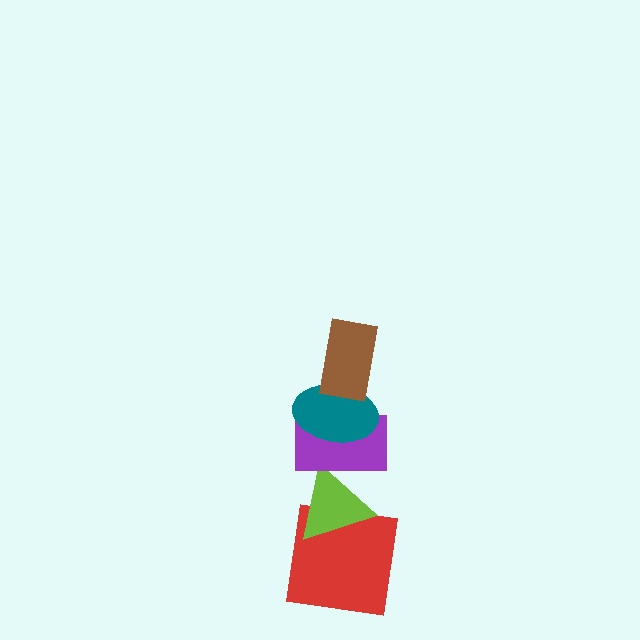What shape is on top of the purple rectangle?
The teal ellipse is on top of the purple rectangle.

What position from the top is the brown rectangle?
The brown rectangle is 1st from the top.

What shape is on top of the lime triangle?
The purple rectangle is on top of the lime triangle.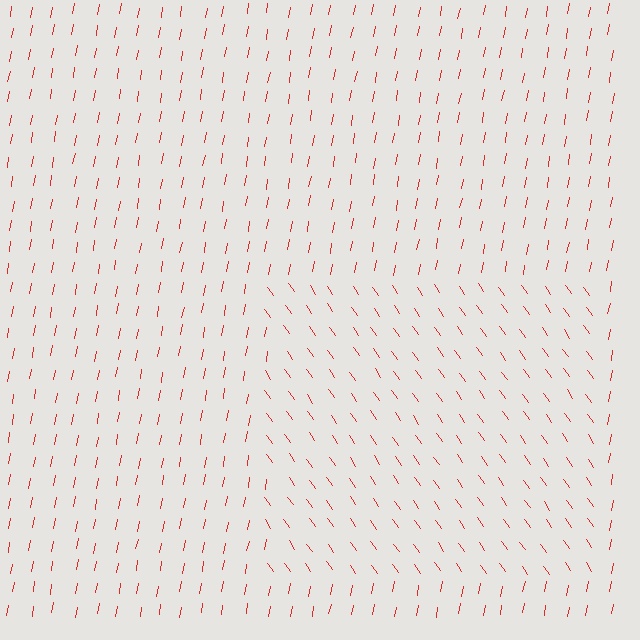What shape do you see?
I see a rectangle.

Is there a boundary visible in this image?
Yes, there is a texture boundary formed by a change in line orientation.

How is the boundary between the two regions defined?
The boundary is defined purely by a change in line orientation (approximately 45 degrees difference). All lines are the same color and thickness.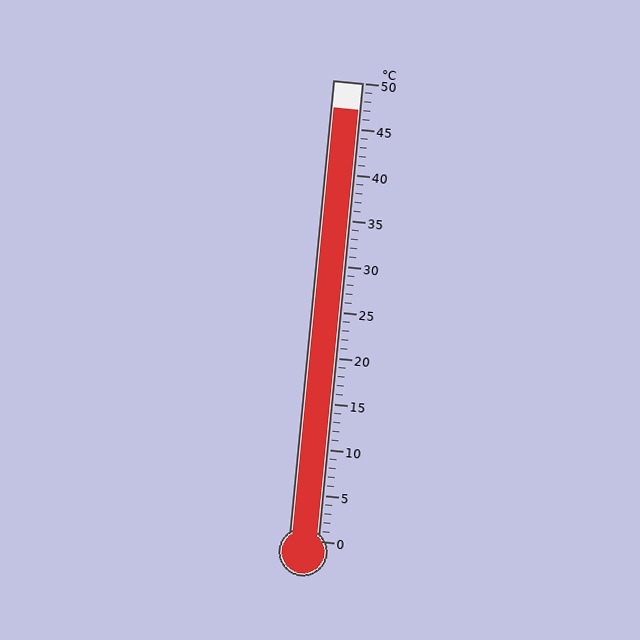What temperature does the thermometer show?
The thermometer shows approximately 47°C.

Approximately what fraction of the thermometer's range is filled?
The thermometer is filled to approximately 95% of its range.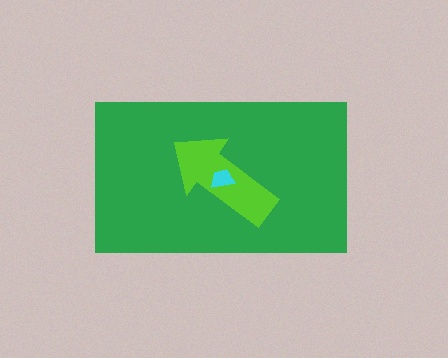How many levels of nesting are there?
3.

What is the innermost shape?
The cyan trapezoid.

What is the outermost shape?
The green rectangle.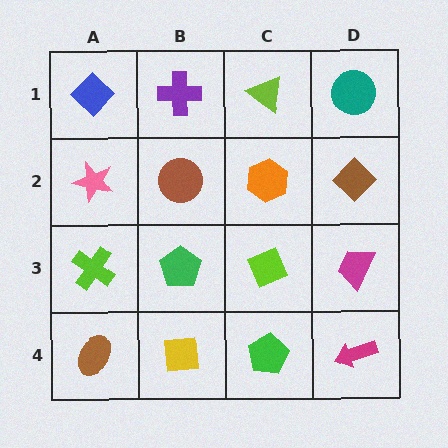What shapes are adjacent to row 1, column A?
A pink star (row 2, column A), a purple cross (row 1, column B).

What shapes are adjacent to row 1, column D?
A brown diamond (row 2, column D), a lime triangle (row 1, column C).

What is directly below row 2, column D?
A magenta trapezoid.